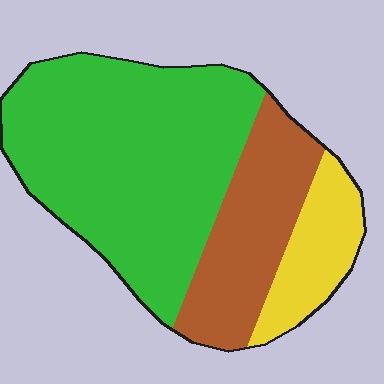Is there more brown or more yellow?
Brown.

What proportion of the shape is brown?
Brown covers roughly 25% of the shape.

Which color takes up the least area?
Yellow, at roughly 15%.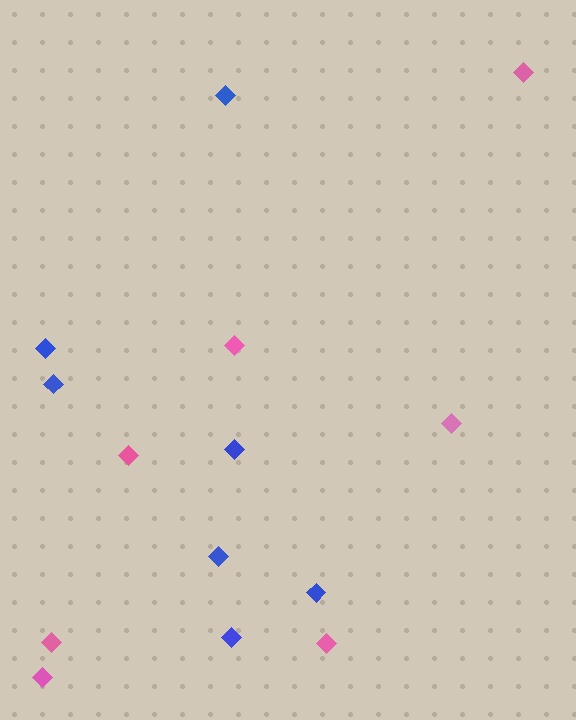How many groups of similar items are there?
There are 2 groups: one group of pink diamonds (7) and one group of blue diamonds (7).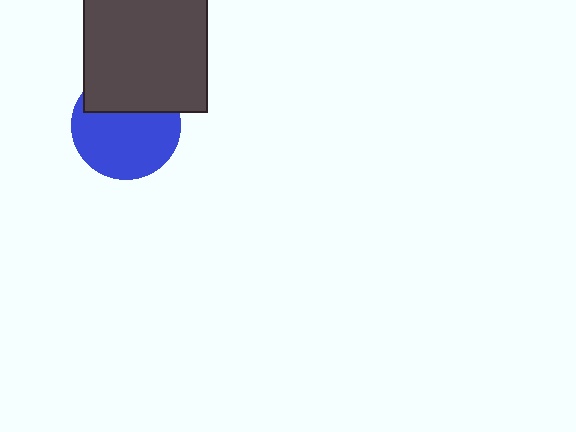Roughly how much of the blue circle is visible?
Most of it is visible (roughly 66%).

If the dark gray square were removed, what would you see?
You would see the complete blue circle.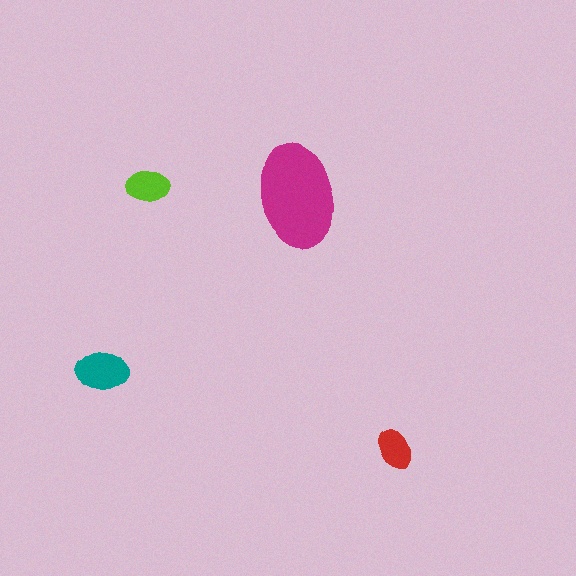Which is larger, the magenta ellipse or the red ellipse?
The magenta one.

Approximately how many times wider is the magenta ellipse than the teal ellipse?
About 2 times wider.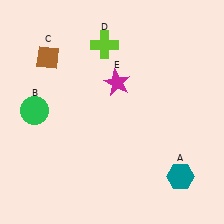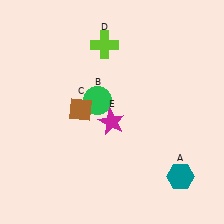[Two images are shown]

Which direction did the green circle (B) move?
The green circle (B) moved right.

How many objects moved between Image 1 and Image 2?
3 objects moved between the two images.